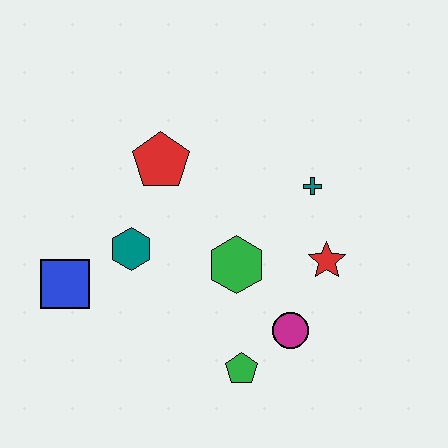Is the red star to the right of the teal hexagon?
Yes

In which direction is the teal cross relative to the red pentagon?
The teal cross is to the right of the red pentagon.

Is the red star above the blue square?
Yes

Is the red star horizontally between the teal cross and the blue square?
No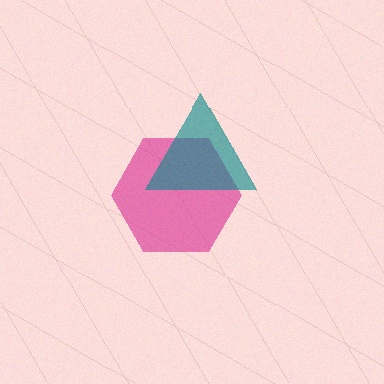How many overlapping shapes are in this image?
There are 2 overlapping shapes in the image.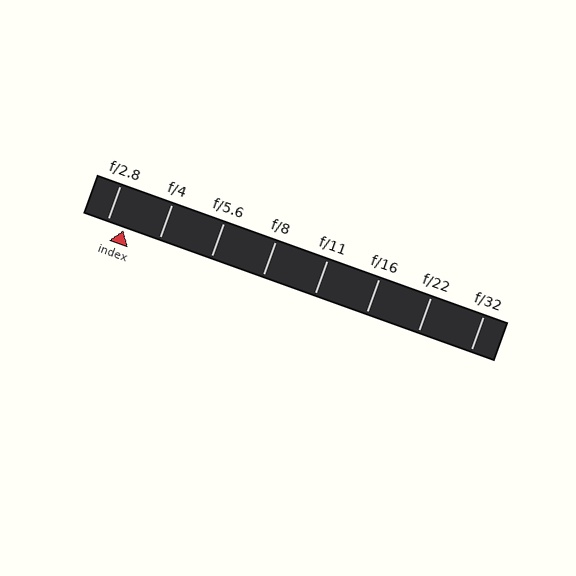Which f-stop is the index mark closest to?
The index mark is closest to f/2.8.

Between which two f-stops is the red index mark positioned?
The index mark is between f/2.8 and f/4.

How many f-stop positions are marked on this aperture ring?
There are 8 f-stop positions marked.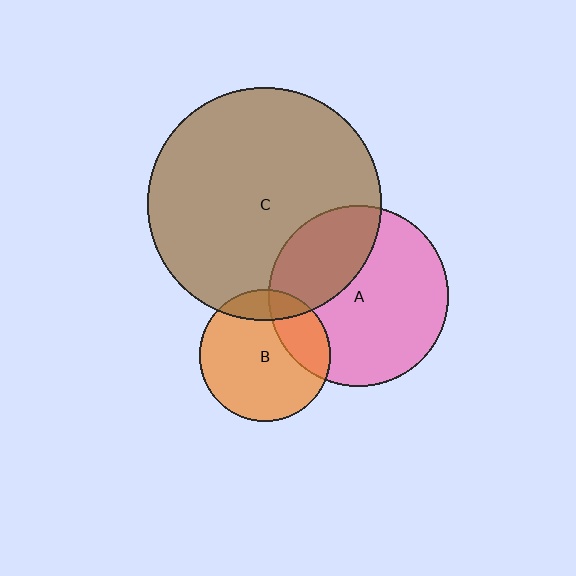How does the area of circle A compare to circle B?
Approximately 1.9 times.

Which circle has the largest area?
Circle C (brown).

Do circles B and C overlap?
Yes.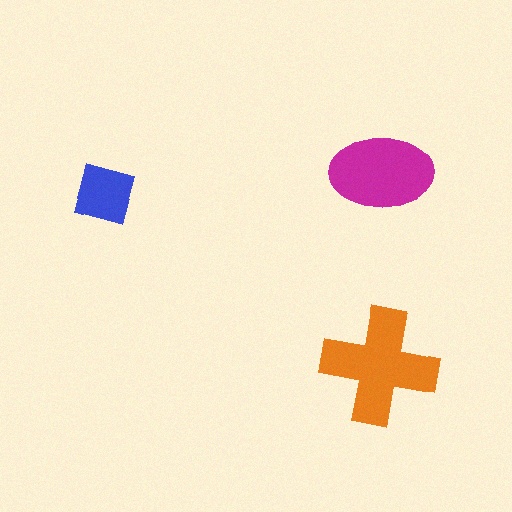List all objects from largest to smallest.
The orange cross, the magenta ellipse, the blue square.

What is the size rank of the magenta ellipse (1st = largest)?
2nd.